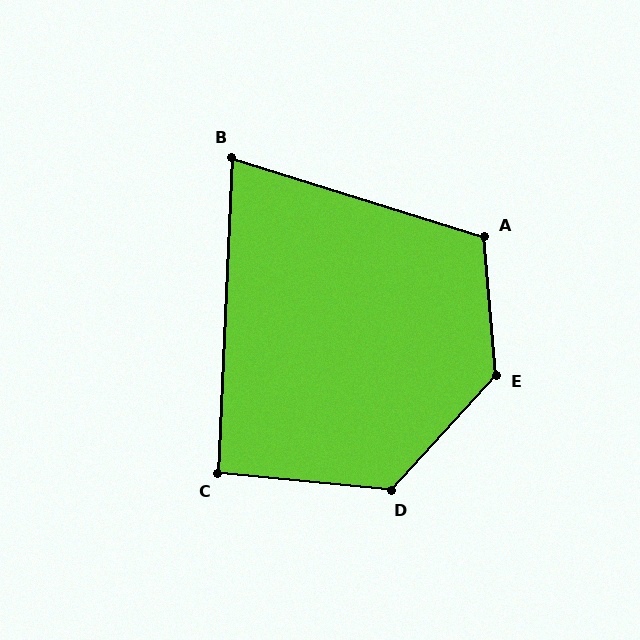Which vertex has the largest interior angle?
E, at approximately 133 degrees.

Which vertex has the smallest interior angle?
B, at approximately 75 degrees.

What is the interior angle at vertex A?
Approximately 112 degrees (obtuse).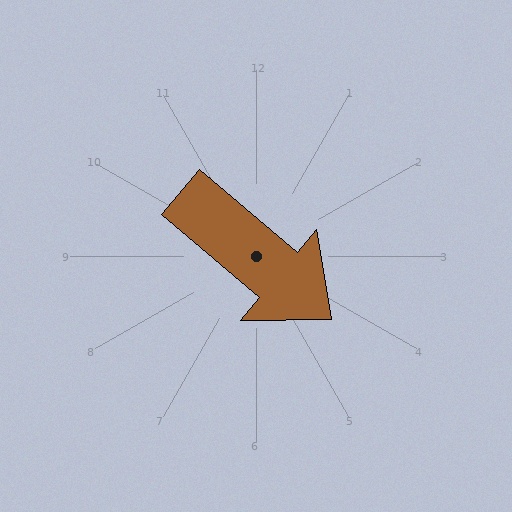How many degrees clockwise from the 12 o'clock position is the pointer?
Approximately 130 degrees.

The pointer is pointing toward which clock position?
Roughly 4 o'clock.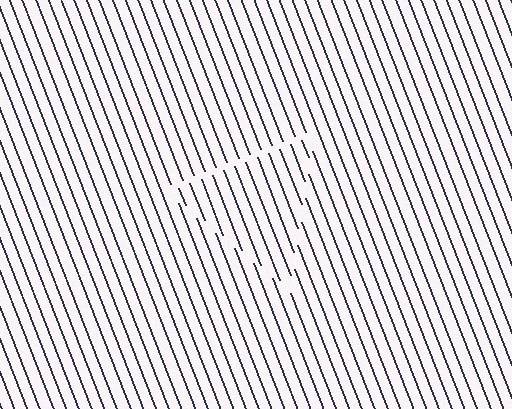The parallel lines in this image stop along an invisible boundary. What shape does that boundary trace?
An illusory triangle. The interior of the shape contains the same grating, shifted by half a period — the contour is defined by the phase discontinuity where line-ends from the inner and outer gratings abut.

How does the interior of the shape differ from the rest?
The interior of the shape contains the same grating, shifted by half a period — the contour is defined by the phase discontinuity where line-ends from the inner and outer gratings abut.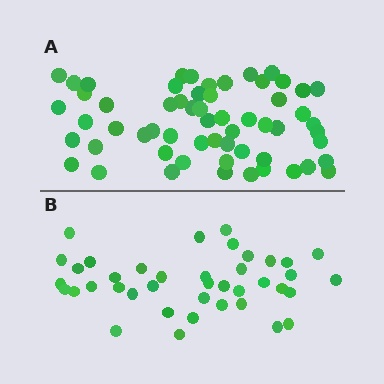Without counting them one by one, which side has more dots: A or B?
Region A (the top region) has more dots.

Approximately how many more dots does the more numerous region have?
Region A has approximately 20 more dots than region B.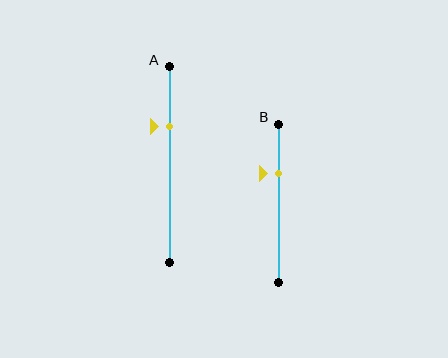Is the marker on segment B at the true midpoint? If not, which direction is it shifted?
No, the marker on segment B is shifted upward by about 19% of the segment length.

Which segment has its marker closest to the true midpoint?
Segment B has its marker closest to the true midpoint.